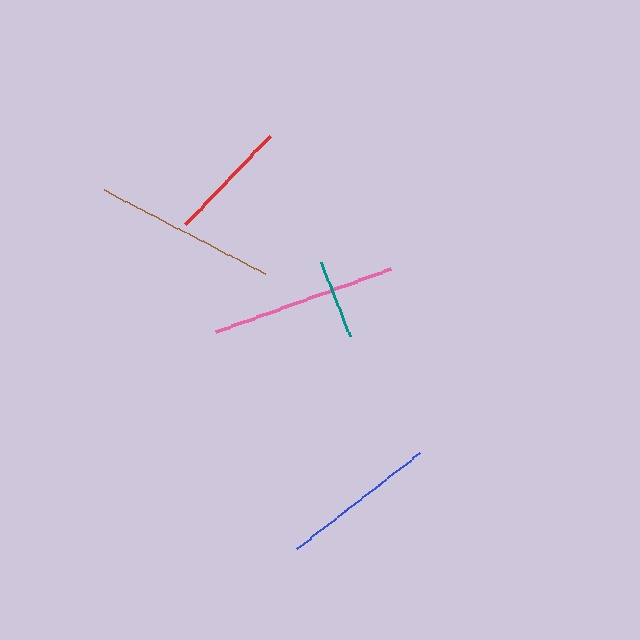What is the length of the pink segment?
The pink segment is approximately 186 pixels long.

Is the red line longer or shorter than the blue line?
The blue line is longer than the red line.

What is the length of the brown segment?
The brown segment is approximately 182 pixels long.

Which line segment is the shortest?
The teal line is the shortest at approximately 79 pixels.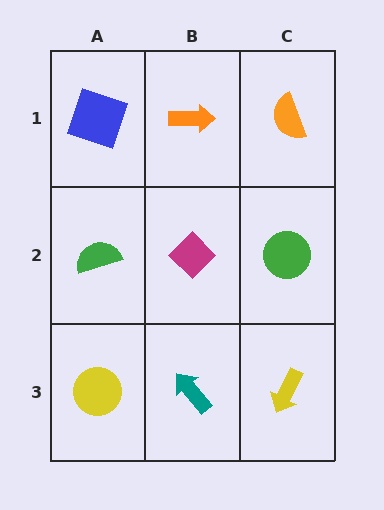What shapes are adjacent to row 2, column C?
An orange semicircle (row 1, column C), a yellow arrow (row 3, column C), a magenta diamond (row 2, column B).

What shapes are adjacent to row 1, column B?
A magenta diamond (row 2, column B), a blue square (row 1, column A), an orange semicircle (row 1, column C).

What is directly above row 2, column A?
A blue square.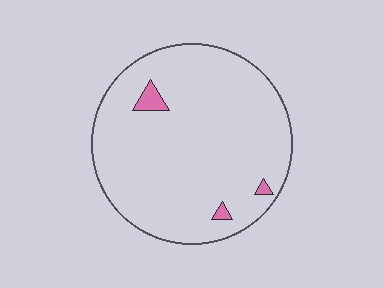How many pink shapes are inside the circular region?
3.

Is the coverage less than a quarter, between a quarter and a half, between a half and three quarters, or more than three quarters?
Less than a quarter.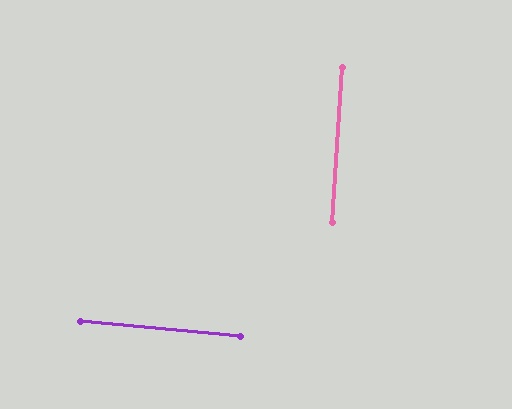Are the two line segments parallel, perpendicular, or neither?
Perpendicular — they meet at approximately 88°.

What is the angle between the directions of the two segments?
Approximately 88 degrees.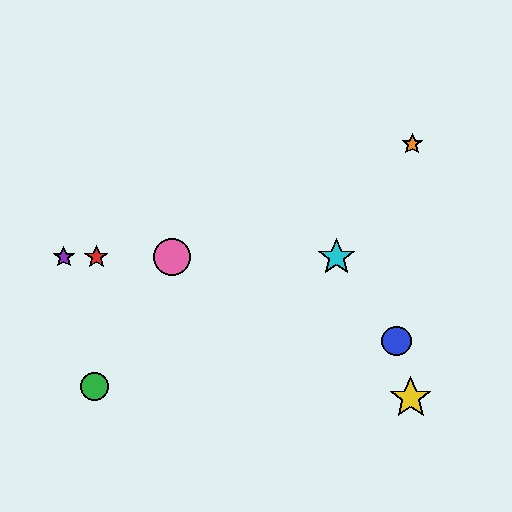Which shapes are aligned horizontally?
The red star, the purple star, the cyan star, the pink circle are aligned horizontally.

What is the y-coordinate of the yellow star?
The yellow star is at y≈398.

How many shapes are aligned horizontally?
4 shapes (the red star, the purple star, the cyan star, the pink circle) are aligned horizontally.